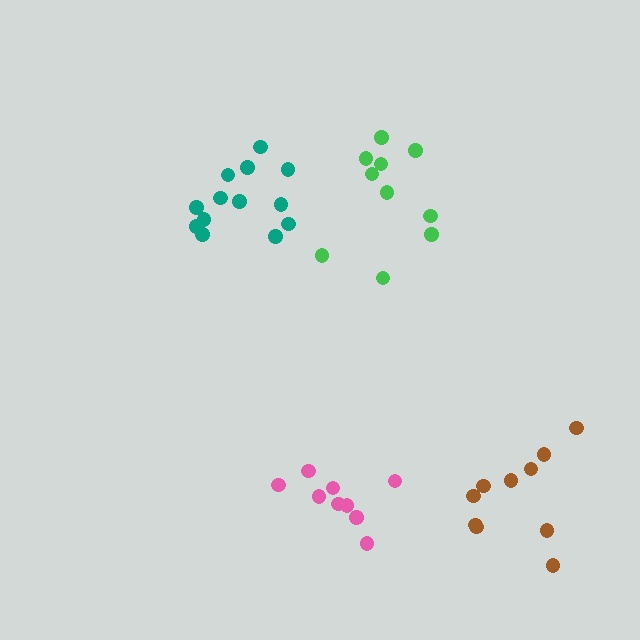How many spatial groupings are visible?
There are 4 spatial groupings.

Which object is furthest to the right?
The brown cluster is rightmost.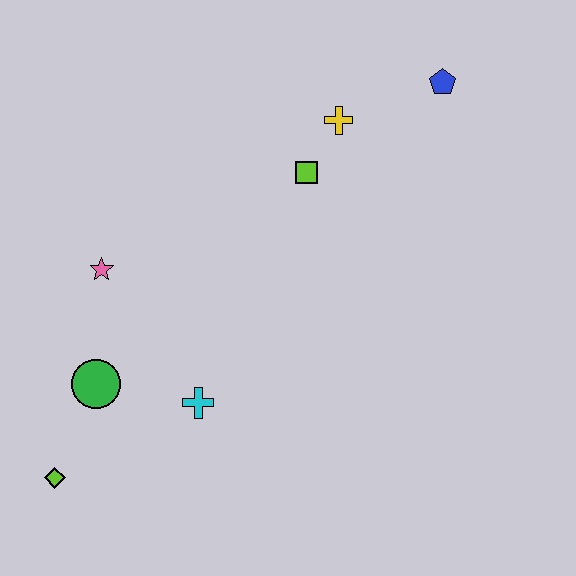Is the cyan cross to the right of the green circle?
Yes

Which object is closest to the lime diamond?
The green circle is closest to the lime diamond.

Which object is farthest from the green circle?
The blue pentagon is farthest from the green circle.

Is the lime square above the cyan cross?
Yes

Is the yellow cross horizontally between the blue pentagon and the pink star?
Yes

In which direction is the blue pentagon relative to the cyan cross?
The blue pentagon is above the cyan cross.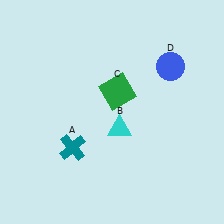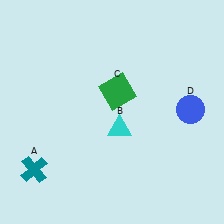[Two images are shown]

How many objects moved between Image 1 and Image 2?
2 objects moved between the two images.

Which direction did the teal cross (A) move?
The teal cross (A) moved left.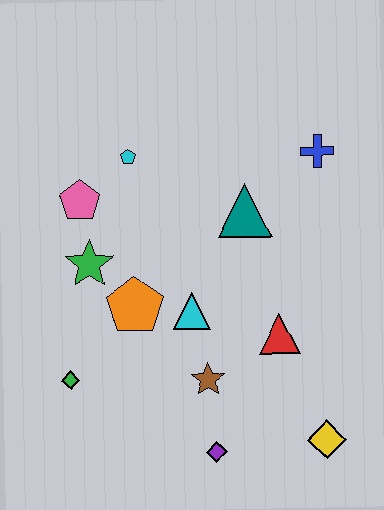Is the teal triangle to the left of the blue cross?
Yes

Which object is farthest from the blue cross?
The green diamond is farthest from the blue cross.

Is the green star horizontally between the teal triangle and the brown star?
No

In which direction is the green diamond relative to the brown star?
The green diamond is to the left of the brown star.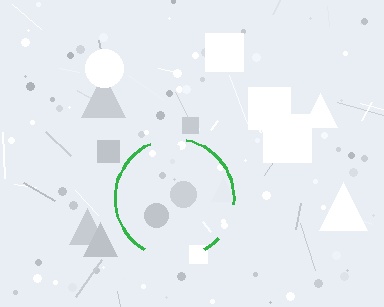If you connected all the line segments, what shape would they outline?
They would outline a circle.